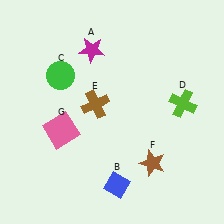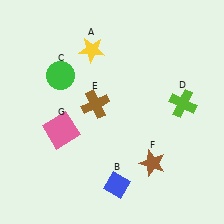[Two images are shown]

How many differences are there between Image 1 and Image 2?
There is 1 difference between the two images.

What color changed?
The star (A) changed from magenta in Image 1 to yellow in Image 2.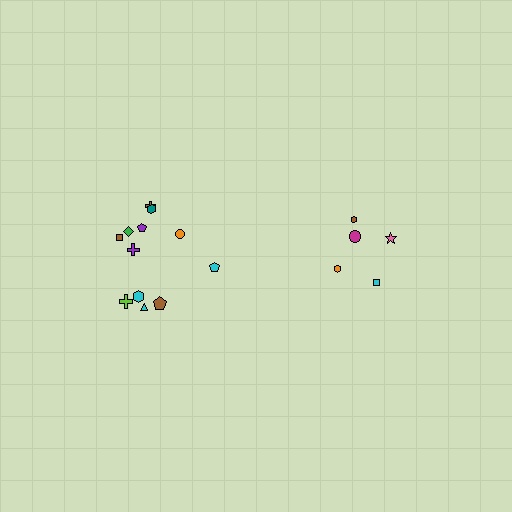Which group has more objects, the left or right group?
The left group.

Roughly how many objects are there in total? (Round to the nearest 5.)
Roughly 15 objects in total.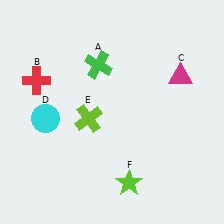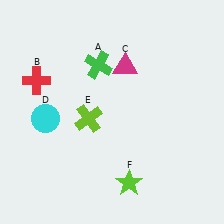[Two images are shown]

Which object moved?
The magenta triangle (C) moved left.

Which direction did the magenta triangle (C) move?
The magenta triangle (C) moved left.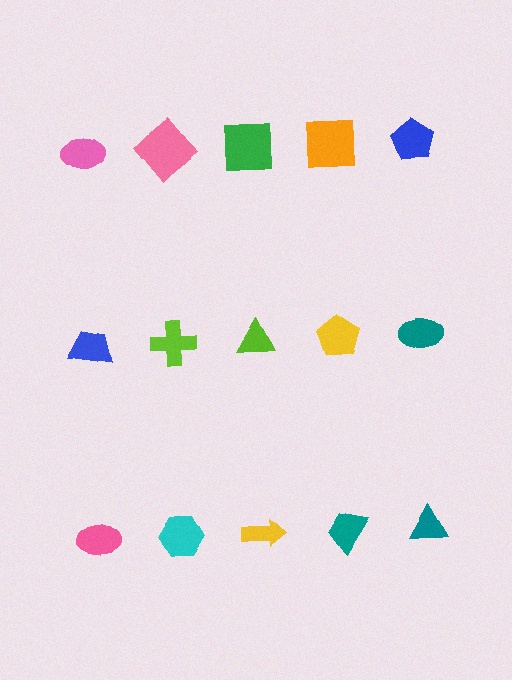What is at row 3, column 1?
A pink ellipse.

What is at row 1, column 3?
A green square.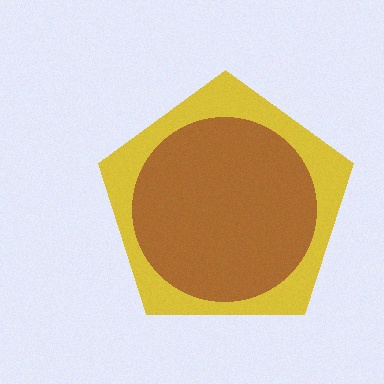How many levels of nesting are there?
2.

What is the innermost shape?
The brown circle.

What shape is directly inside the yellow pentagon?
The brown circle.